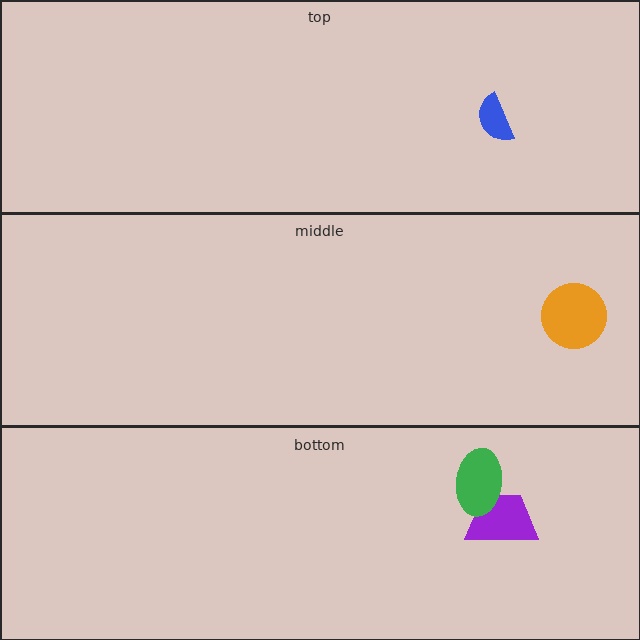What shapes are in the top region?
The blue semicircle.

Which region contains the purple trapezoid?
The bottom region.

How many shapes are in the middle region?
1.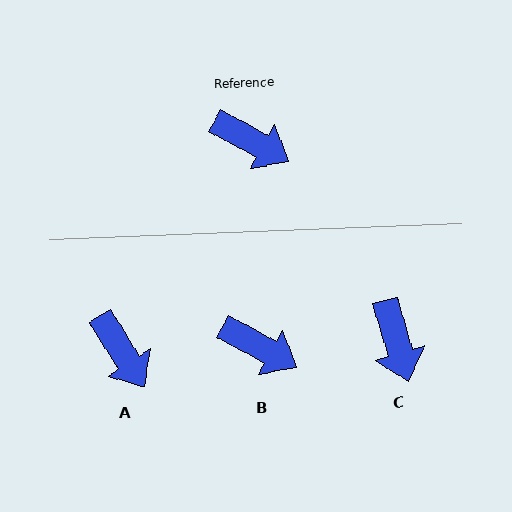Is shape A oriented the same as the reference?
No, it is off by about 29 degrees.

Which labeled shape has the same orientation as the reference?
B.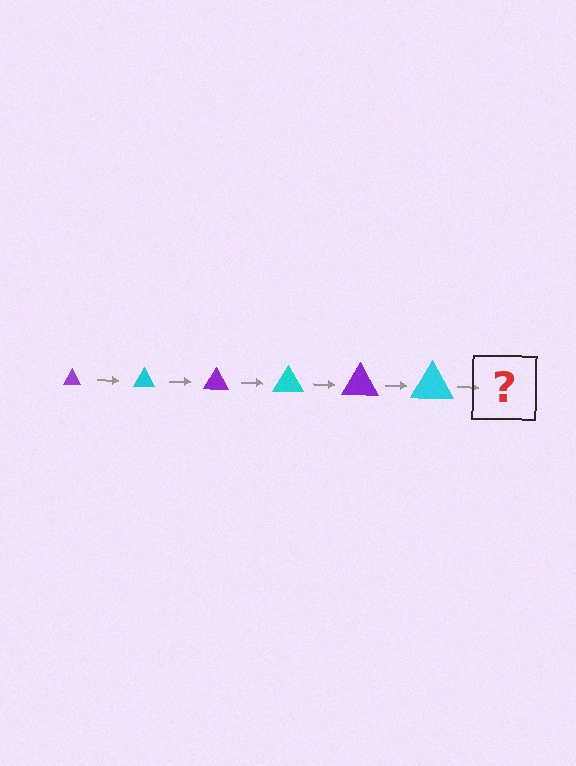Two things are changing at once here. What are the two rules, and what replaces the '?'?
The two rules are that the triangle grows larger each step and the color cycles through purple and cyan. The '?' should be a purple triangle, larger than the previous one.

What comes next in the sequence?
The next element should be a purple triangle, larger than the previous one.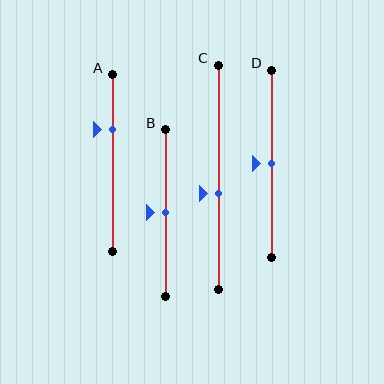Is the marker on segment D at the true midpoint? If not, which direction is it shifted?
Yes, the marker on segment D is at the true midpoint.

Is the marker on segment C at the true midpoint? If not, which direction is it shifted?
No, the marker on segment C is shifted downward by about 7% of the segment length.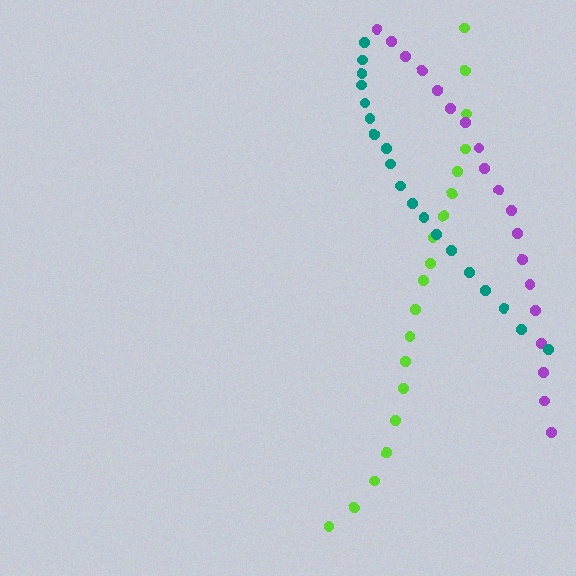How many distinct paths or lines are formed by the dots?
There are 3 distinct paths.